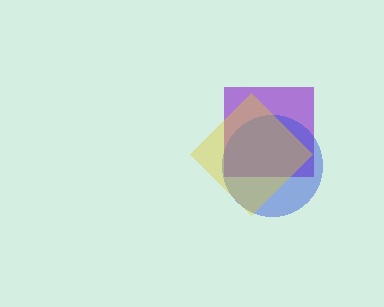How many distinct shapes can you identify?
There are 3 distinct shapes: a purple square, a blue circle, a yellow diamond.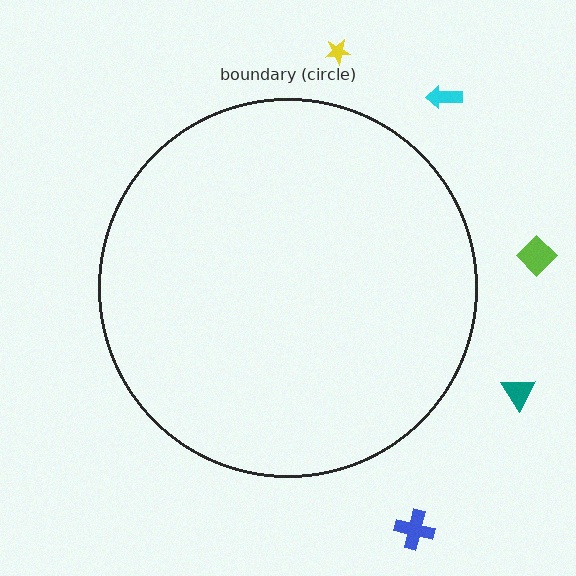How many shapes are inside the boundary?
0 inside, 5 outside.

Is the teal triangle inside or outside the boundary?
Outside.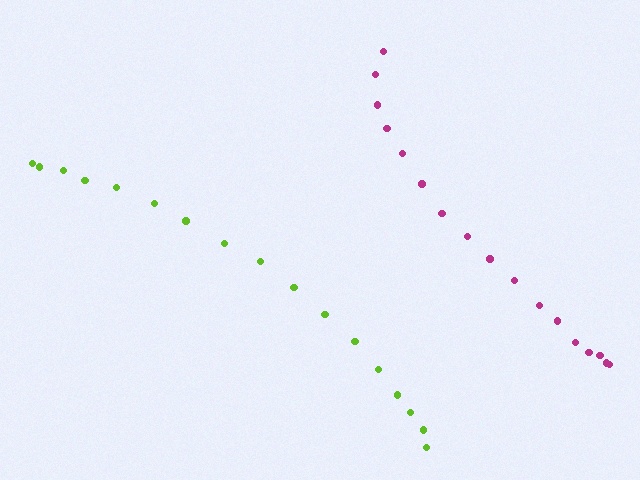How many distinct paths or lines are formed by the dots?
There are 2 distinct paths.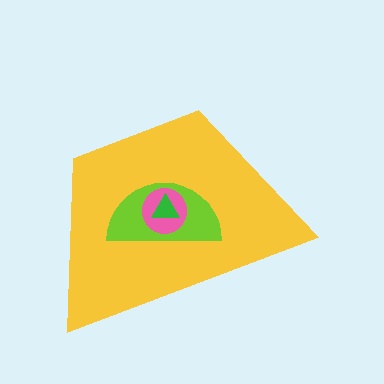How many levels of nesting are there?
4.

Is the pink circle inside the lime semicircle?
Yes.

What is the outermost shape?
The yellow trapezoid.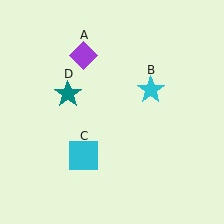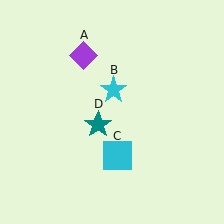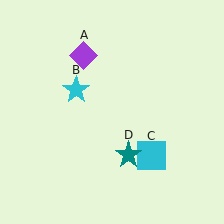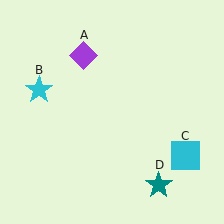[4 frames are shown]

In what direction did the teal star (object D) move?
The teal star (object D) moved down and to the right.